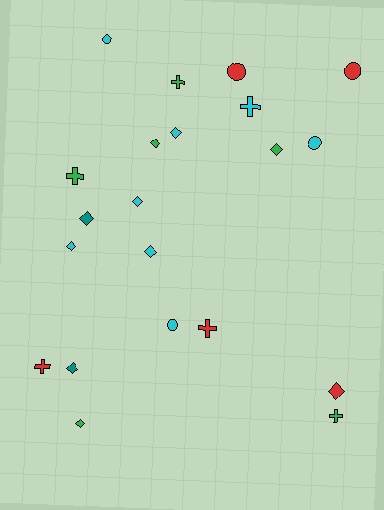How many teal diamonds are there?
There are 2 teal diamonds.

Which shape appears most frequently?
Diamond, with 10 objects.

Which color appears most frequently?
Cyan, with 8 objects.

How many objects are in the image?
There are 21 objects.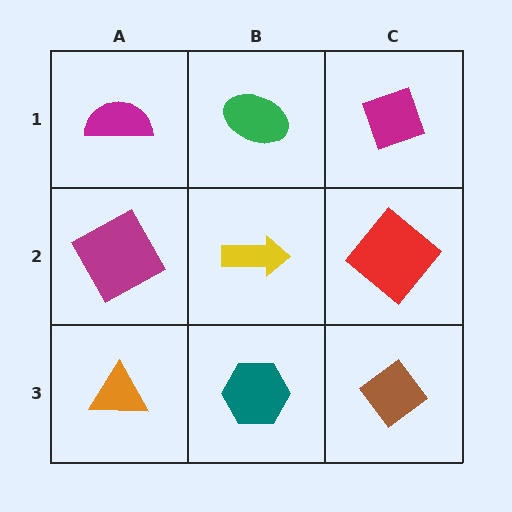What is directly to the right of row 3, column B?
A brown diamond.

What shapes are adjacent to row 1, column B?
A yellow arrow (row 2, column B), a magenta semicircle (row 1, column A), a magenta diamond (row 1, column C).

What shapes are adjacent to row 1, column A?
A magenta square (row 2, column A), a green ellipse (row 1, column B).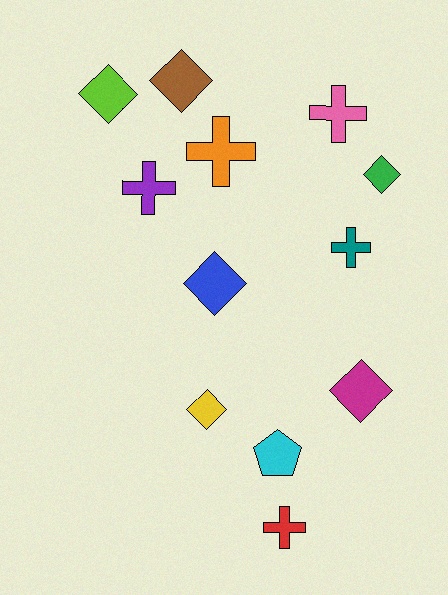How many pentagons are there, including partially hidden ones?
There is 1 pentagon.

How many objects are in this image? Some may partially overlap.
There are 12 objects.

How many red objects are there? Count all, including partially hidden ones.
There is 1 red object.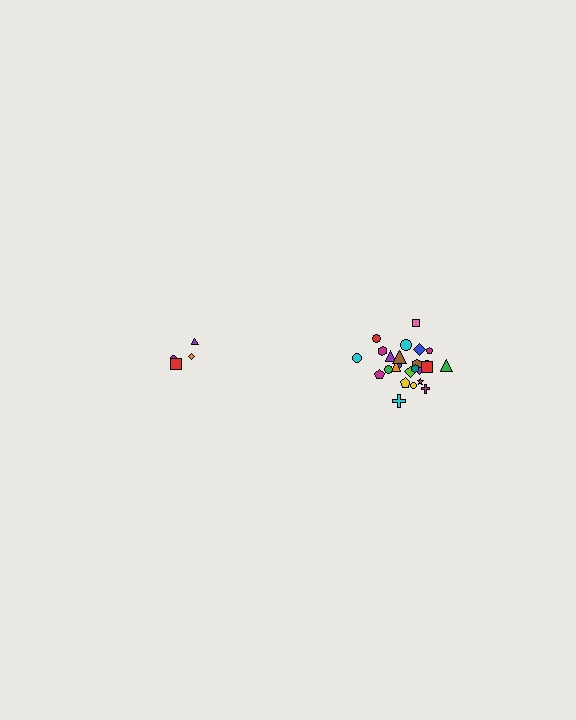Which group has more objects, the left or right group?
The right group.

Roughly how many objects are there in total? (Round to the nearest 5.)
Roughly 30 objects in total.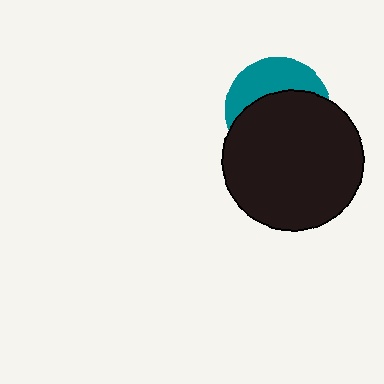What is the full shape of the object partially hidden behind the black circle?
The partially hidden object is a teal circle.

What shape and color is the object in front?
The object in front is a black circle.